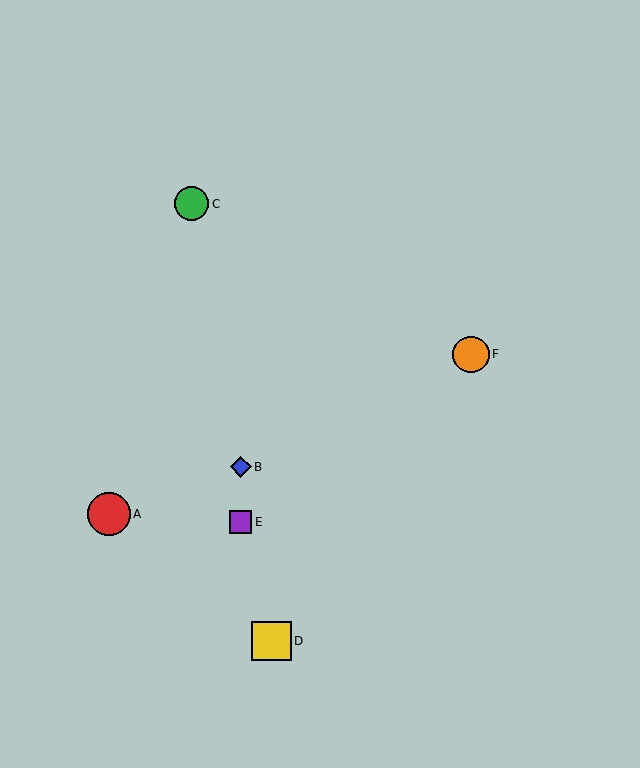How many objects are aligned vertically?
2 objects (B, E) are aligned vertically.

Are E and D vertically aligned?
No, E is at x≈241 and D is at x≈271.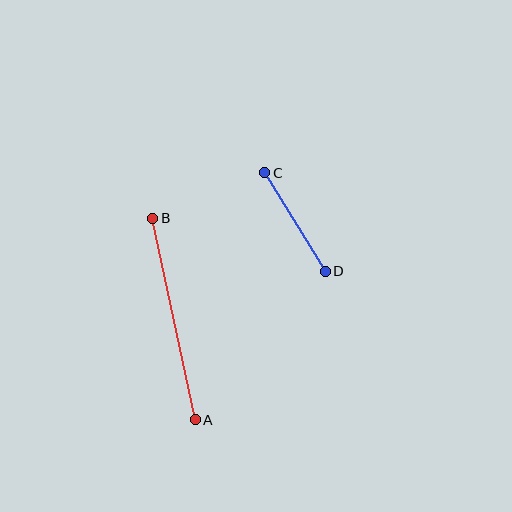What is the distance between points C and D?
The distance is approximately 116 pixels.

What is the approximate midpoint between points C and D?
The midpoint is at approximately (295, 222) pixels.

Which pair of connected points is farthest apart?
Points A and B are farthest apart.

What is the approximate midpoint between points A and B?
The midpoint is at approximately (174, 319) pixels.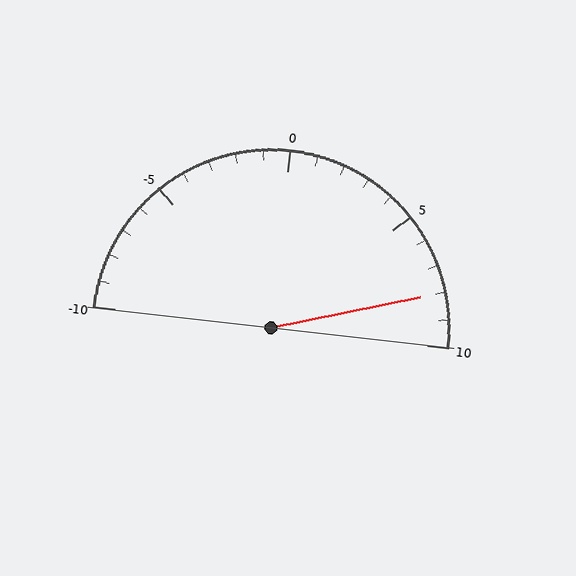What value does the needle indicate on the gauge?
The needle indicates approximately 8.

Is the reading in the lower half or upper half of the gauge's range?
The reading is in the upper half of the range (-10 to 10).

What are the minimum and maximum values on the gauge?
The gauge ranges from -10 to 10.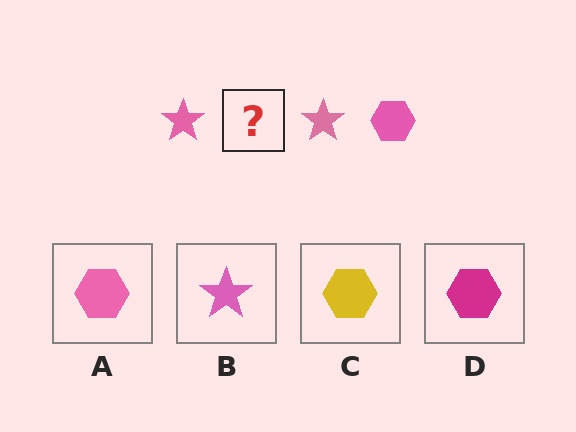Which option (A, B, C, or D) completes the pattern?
A.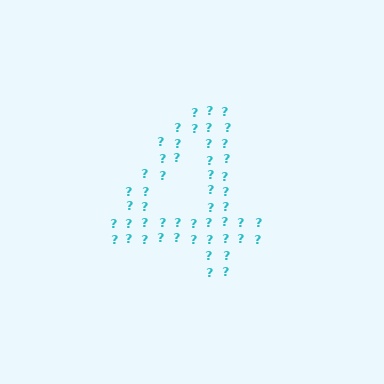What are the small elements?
The small elements are question marks.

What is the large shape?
The large shape is the digit 4.